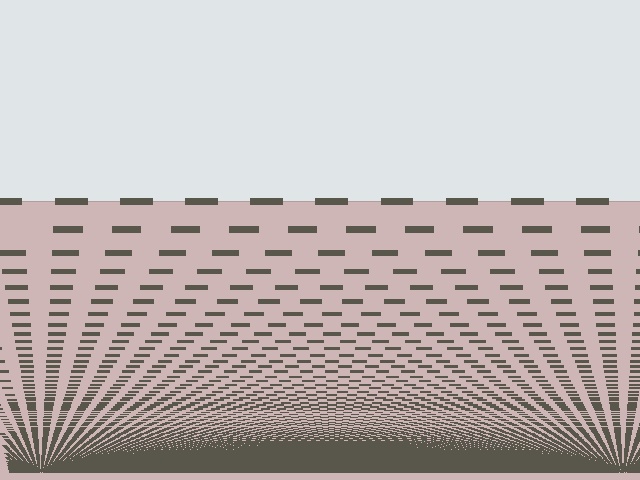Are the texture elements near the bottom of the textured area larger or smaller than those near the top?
Smaller. The gradient is inverted — elements near the bottom are smaller and denser.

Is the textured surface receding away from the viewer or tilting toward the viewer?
The surface appears to tilt toward the viewer. Texture elements get larger and sparser toward the top.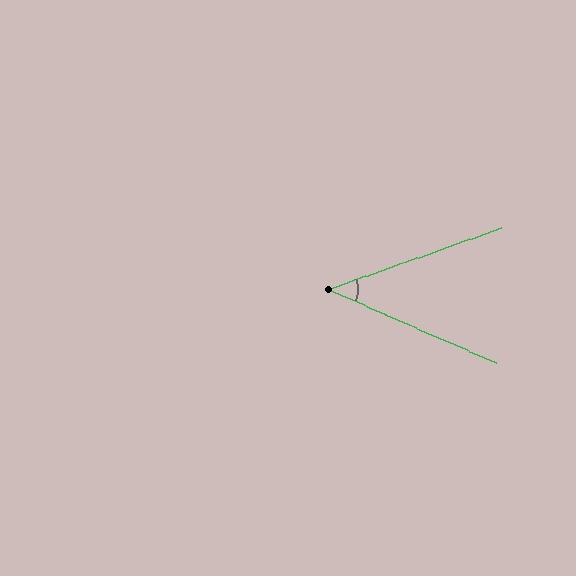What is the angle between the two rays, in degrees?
Approximately 43 degrees.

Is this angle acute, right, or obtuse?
It is acute.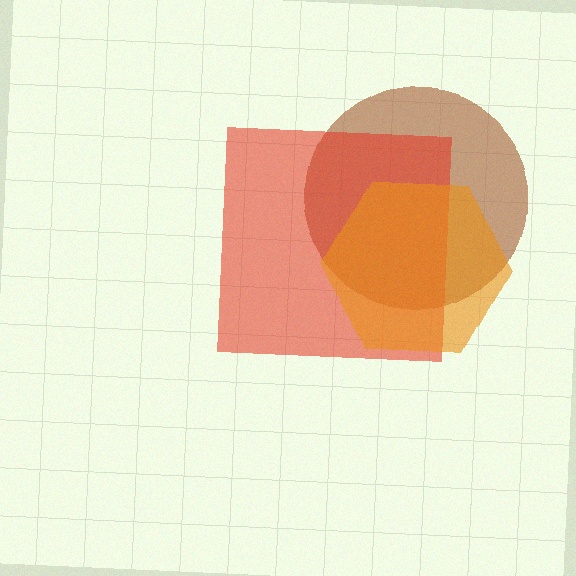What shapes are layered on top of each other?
The layered shapes are: a brown circle, a red square, an orange hexagon.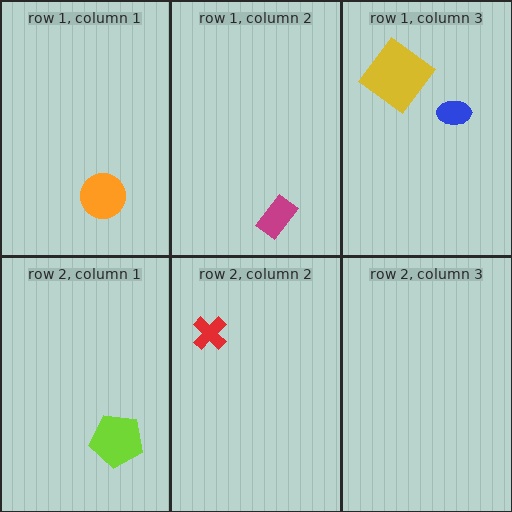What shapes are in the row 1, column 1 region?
The orange circle.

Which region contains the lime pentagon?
The row 2, column 1 region.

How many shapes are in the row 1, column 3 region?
2.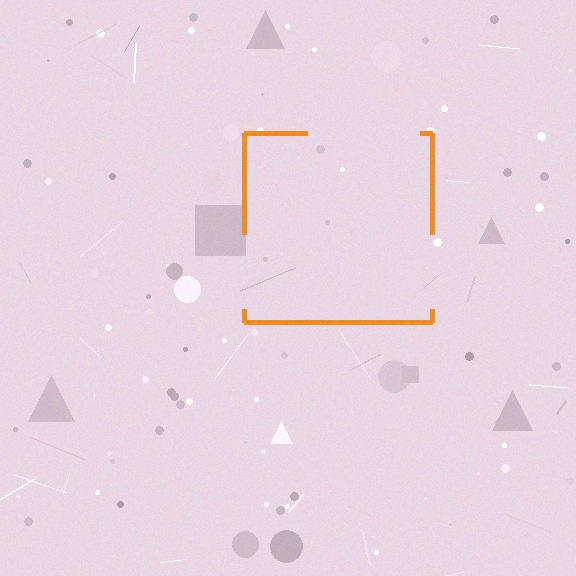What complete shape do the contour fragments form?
The contour fragments form a square.